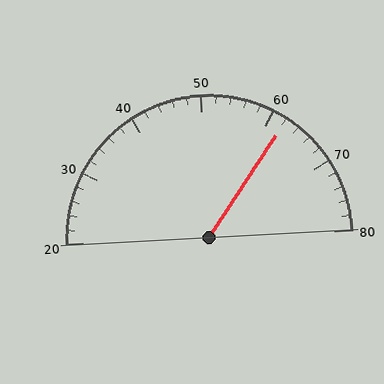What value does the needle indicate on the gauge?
The needle indicates approximately 62.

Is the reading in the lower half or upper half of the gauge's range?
The reading is in the upper half of the range (20 to 80).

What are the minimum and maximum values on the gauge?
The gauge ranges from 20 to 80.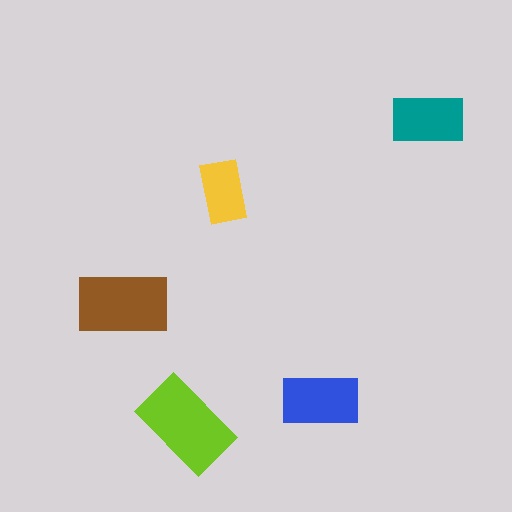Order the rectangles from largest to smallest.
the lime one, the brown one, the blue one, the teal one, the yellow one.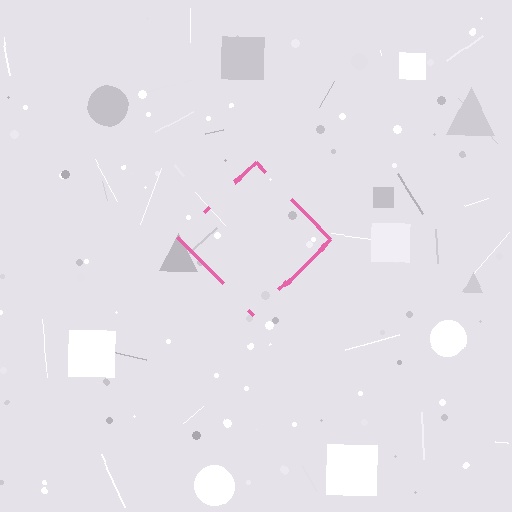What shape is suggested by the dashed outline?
The dashed outline suggests a diamond.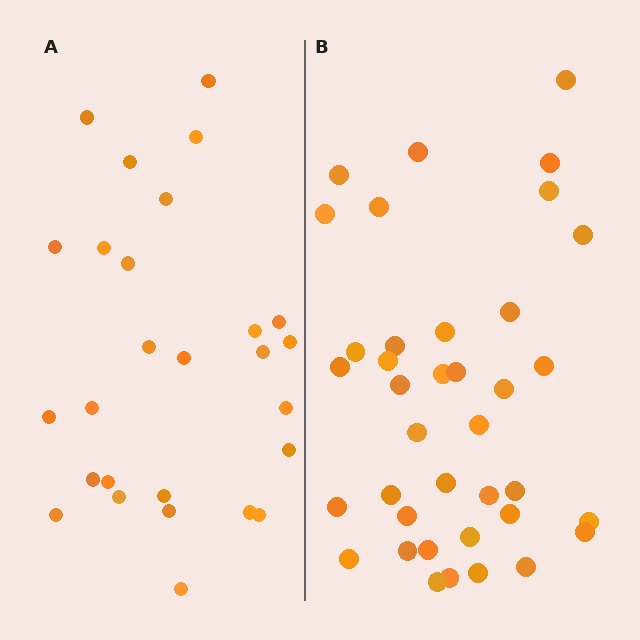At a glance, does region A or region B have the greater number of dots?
Region B (the right region) has more dots.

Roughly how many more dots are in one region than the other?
Region B has roughly 12 or so more dots than region A.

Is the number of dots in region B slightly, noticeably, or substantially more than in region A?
Region B has noticeably more, but not dramatically so. The ratio is roughly 1.4 to 1.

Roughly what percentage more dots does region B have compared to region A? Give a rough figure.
About 40% more.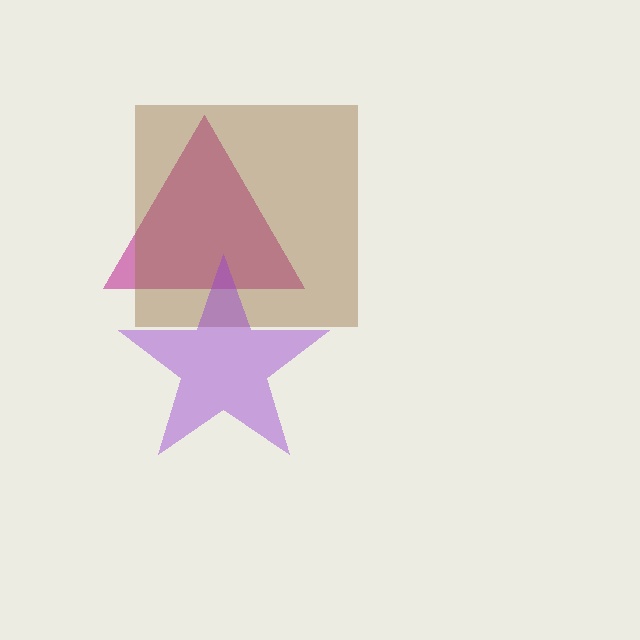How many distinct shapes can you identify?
There are 3 distinct shapes: a magenta triangle, a brown square, a purple star.